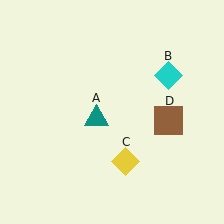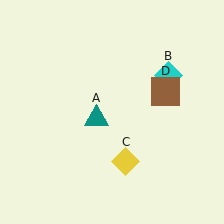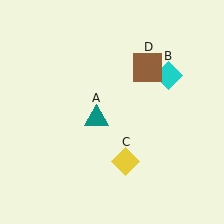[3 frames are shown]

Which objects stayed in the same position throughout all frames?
Teal triangle (object A) and cyan diamond (object B) and yellow diamond (object C) remained stationary.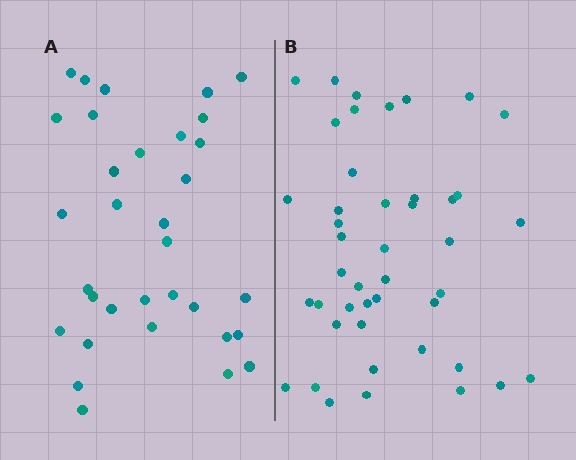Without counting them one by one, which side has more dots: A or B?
Region B (the right region) has more dots.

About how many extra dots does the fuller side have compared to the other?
Region B has roughly 12 or so more dots than region A.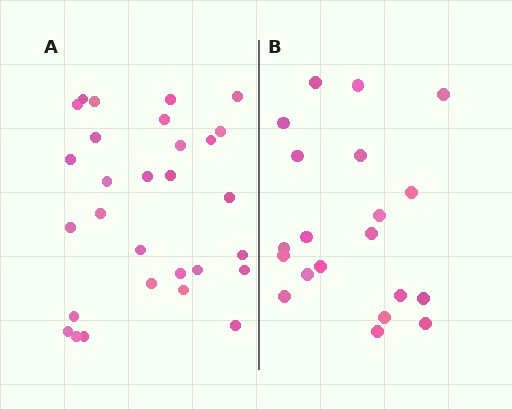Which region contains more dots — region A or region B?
Region A (the left region) has more dots.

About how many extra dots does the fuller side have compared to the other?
Region A has roughly 8 or so more dots than region B.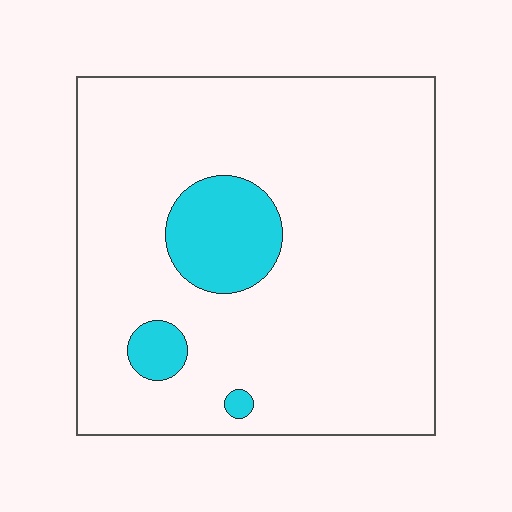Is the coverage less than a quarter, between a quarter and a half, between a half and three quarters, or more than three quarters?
Less than a quarter.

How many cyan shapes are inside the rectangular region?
3.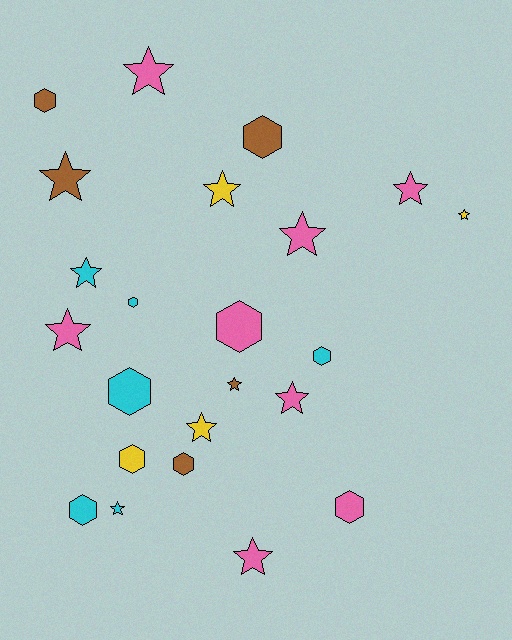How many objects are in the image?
There are 23 objects.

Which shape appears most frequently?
Star, with 13 objects.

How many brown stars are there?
There are 2 brown stars.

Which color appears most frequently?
Pink, with 8 objects.